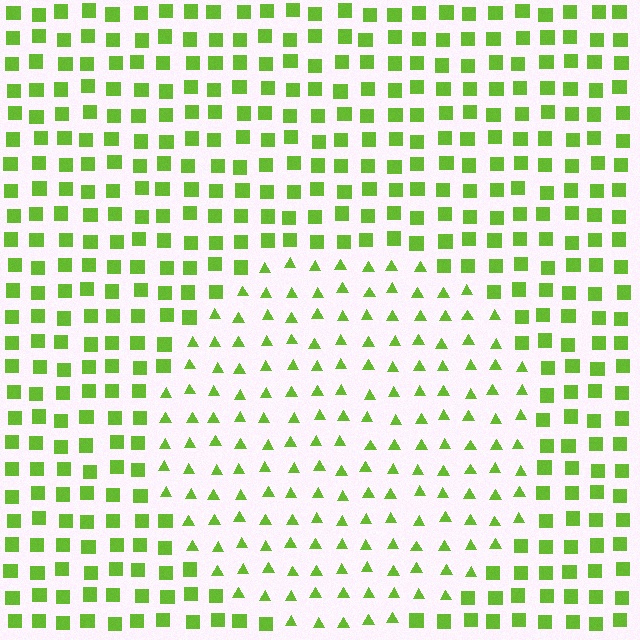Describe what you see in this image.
The image is filled with small lime elements arranged in a uniform grid. A circle-shaped region contains triangles, while the surrounding area contains squares. The boundary is defined purely by the change in element shape.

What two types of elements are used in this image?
The image uses triangles inside the circle region and squares outside it.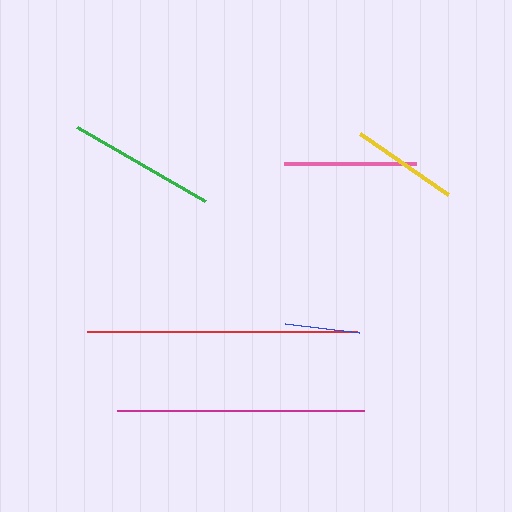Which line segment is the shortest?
The blue line is the shortest at approximately 74 pixels.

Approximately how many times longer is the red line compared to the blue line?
The red line is approximately 3.6 times the length of the blue line.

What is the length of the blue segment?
The blue segment is approximately 74 pixels long.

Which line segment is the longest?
The red line is the longest at approximately 270 pixels.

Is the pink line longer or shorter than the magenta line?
The magenta line is longer than the pink line.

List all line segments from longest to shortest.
From longest to shortest: red, magenta, green, pink, yellow, blue.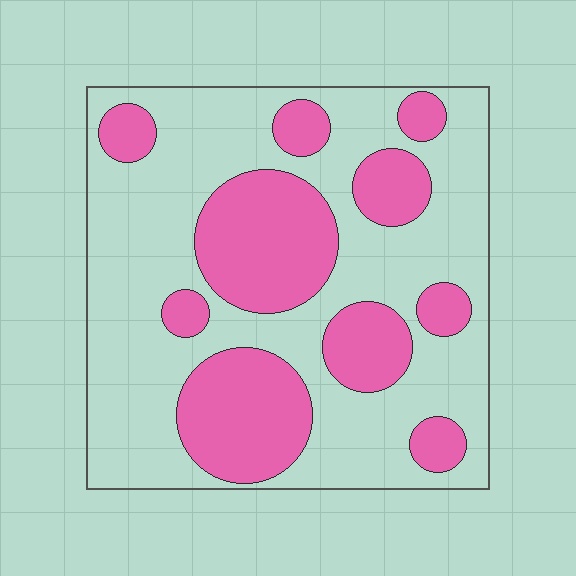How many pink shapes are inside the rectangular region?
10.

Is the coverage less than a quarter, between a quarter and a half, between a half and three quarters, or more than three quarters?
Between a quarter and a half.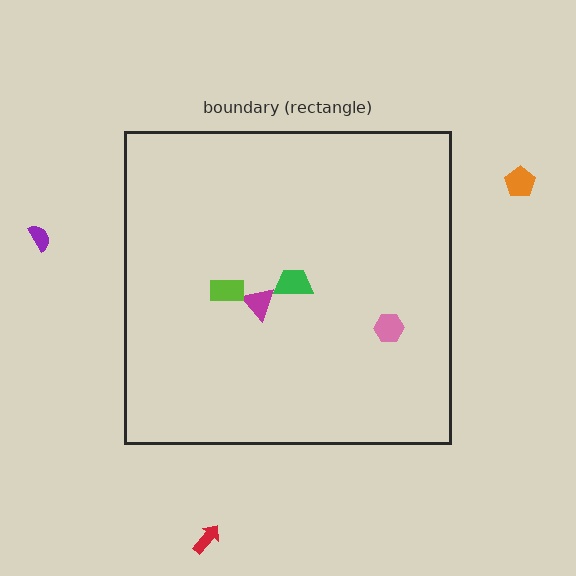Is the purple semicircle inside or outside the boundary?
Outside.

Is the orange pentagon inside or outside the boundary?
Outside.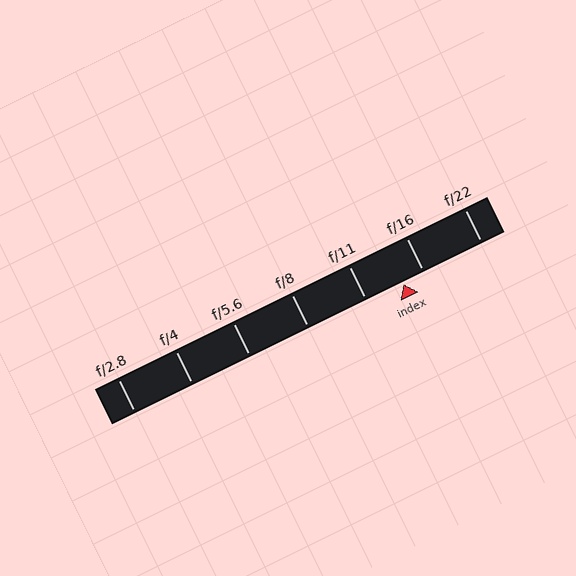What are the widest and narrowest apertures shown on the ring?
The widest aperture shown is f/2.8 and the narrowest is f/22.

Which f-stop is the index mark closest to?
The index mark is closest to f/16.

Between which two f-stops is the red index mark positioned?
The index mark is between f/11 and f/16.